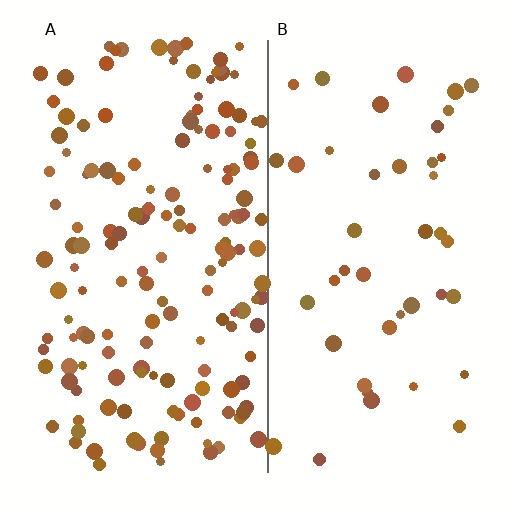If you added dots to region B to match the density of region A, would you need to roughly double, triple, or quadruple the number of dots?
Approximately quadruple.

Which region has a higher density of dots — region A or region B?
A (the left).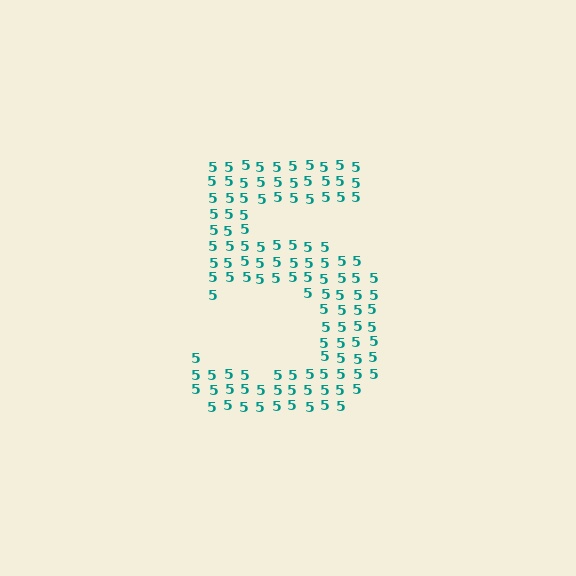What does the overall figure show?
The overall figure shows the digit 5.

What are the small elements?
The small elements are digit 5's.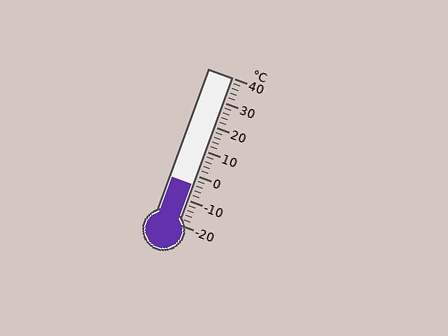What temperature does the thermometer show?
The thermometer shows approximately -4°C.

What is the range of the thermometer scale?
The thermometer scale ranges from -20°C to 40°C.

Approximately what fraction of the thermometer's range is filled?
The thermometer is filled to approximately 25% of its range.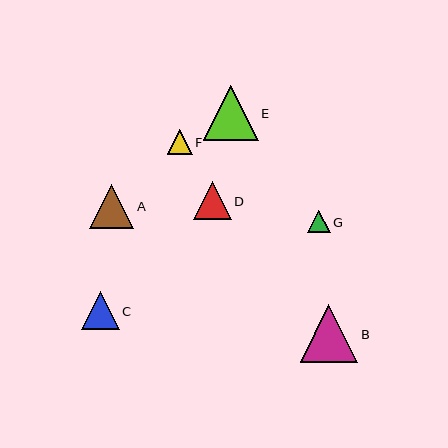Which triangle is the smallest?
Triangle G is the smallest with a size of approximately 22 pixels.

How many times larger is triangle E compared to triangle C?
Triangle E is approximately 1.5 times the size of triangle C.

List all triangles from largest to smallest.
From largest to smallest: B, E, A, D, C, F, G.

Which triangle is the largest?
Triangle B is the largest with a size of approximately 57 pixels.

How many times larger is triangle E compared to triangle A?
Triangle E is approximately 1.2 times the size of triangle A.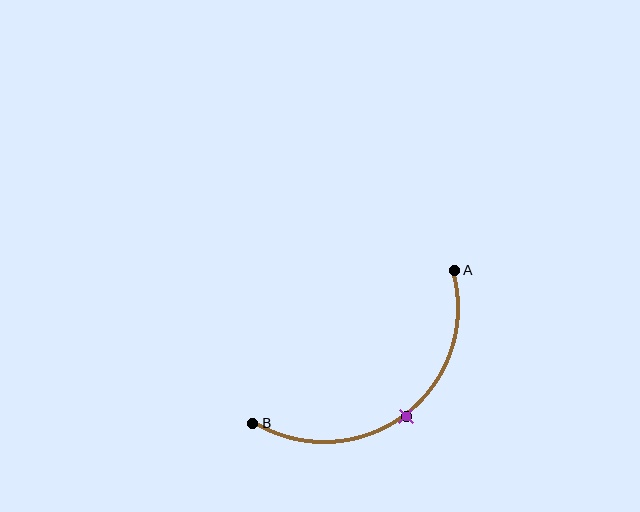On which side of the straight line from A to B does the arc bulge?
The arc bulges below and to the right of the straight line connecting A and B.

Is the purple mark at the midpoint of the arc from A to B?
Yes. The purple mark lies on the arc at equal arc-length from both A and B — it is the arc midpoint.